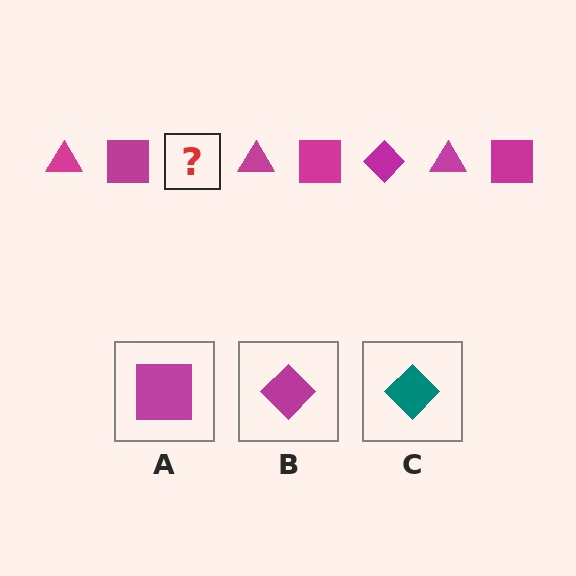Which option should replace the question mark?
Option B.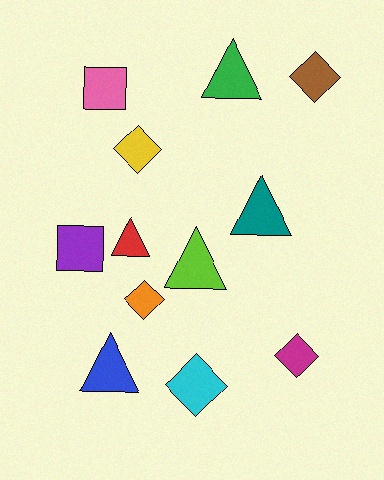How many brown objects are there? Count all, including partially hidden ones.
There is 1 brown object.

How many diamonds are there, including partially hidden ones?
There are 5 diamonds.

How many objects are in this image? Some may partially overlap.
There are 12 objects.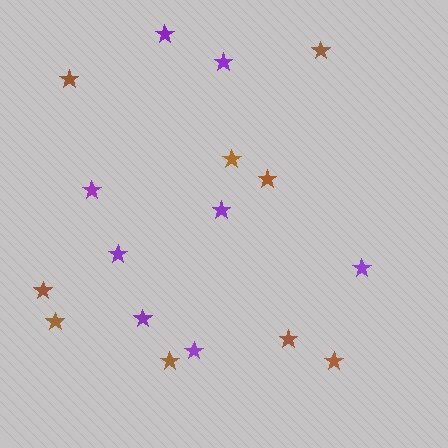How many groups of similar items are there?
There are 2 groups: one group of purple stars (8) and one group of brown stars (9).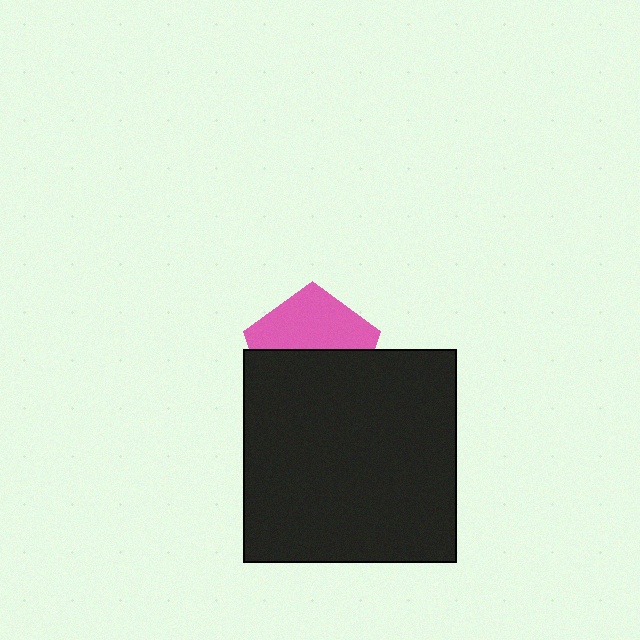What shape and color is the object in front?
The object in front is a black square.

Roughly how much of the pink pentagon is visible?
About half of it is visible (roughly 47%).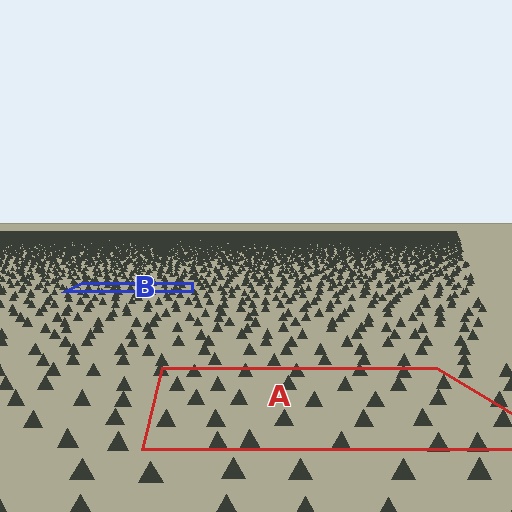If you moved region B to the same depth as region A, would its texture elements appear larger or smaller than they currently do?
They would appear larger. At a closer depth, the same texture elements are projected at a bigger on-screen size.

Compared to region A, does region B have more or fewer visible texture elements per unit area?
Region B has more texture elements per unit area — they are packed more densely because it is farther away.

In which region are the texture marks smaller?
The texture marks are smaller in region B, because it is farther away.